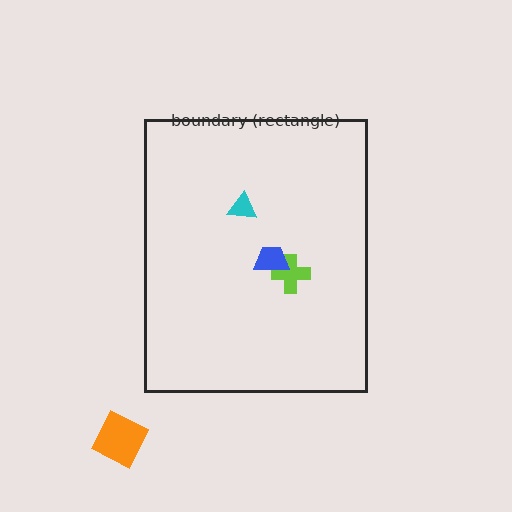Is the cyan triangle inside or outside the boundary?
Inside.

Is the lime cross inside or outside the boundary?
Inside.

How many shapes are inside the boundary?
3 inside, 1 outside.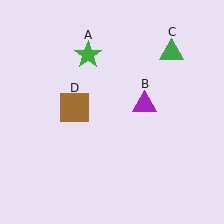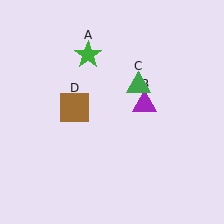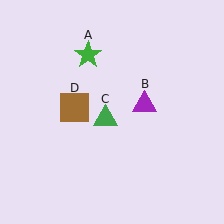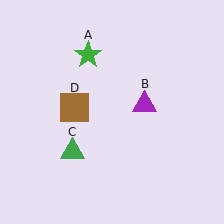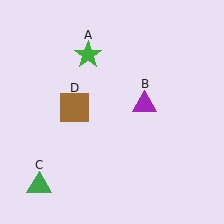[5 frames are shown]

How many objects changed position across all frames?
1 object changed position: green triangle (object C).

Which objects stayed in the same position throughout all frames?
Green star (object A) and purple triangle (object B) and brown square (object D) remained stationary.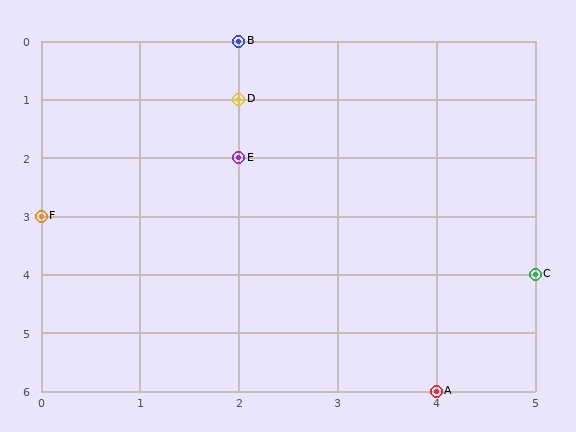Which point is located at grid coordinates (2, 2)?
Point E is at (2, 2).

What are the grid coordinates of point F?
Point F is at grid coordinates (0, 3).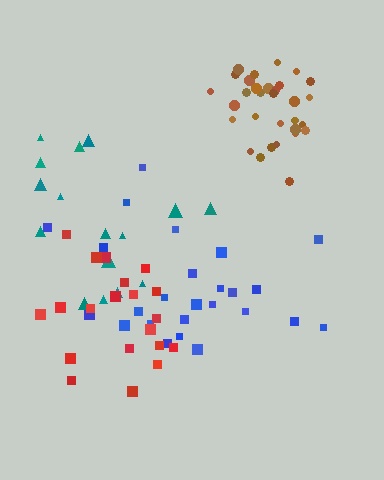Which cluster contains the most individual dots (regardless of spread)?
Brown (32).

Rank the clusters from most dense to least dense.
brown, red, blue, teal.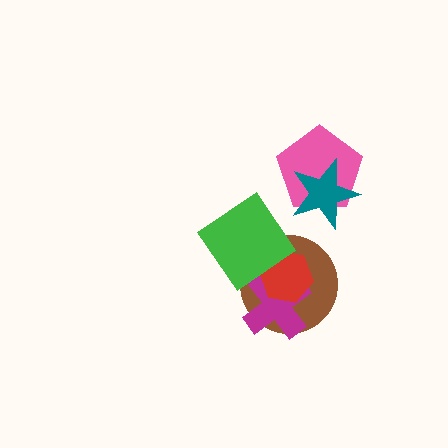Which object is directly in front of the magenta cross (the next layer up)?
The red hexagon is directly in front of the magenta cross.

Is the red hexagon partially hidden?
Yes, it is partially covered by another shape.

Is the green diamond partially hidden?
No, no other shape covers it.